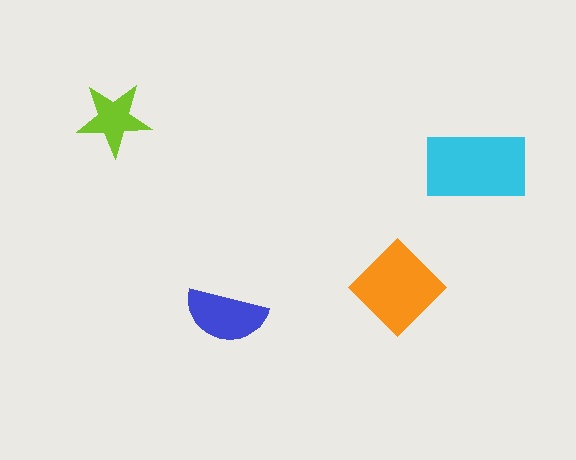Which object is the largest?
The cyan rectangle.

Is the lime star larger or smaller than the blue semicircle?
Smaller.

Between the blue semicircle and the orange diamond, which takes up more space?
The orange diamond.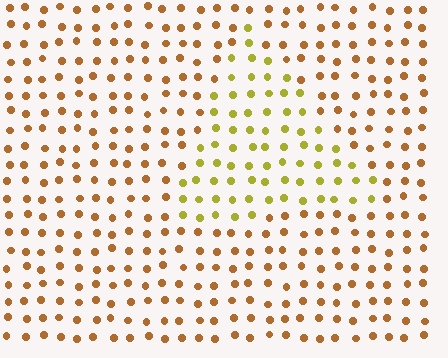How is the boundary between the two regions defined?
The boundary is defined purely by a slight shift in hue (about 35 degrees). Spacing, size, and orientation are identical on both sides.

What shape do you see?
I see a triangle.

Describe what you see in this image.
The image is filled with small brown elements in a uniform arrangement. A triangle-shaped region is visible where the elements are tinted to a slightly different hue, forming a subtle color boundary.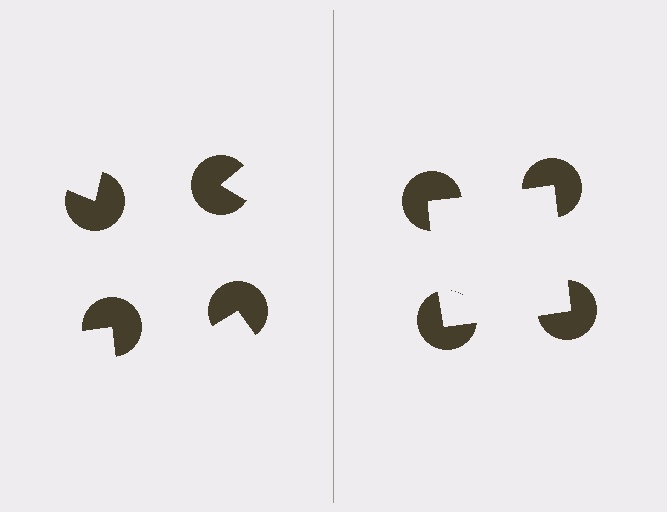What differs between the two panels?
The pac-man discs are positioned identically on both sides; only the wedge orientations differ. On the right they align to a square; on the left they are misaligned.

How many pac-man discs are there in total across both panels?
8 — 4 on each side.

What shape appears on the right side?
An illusory square.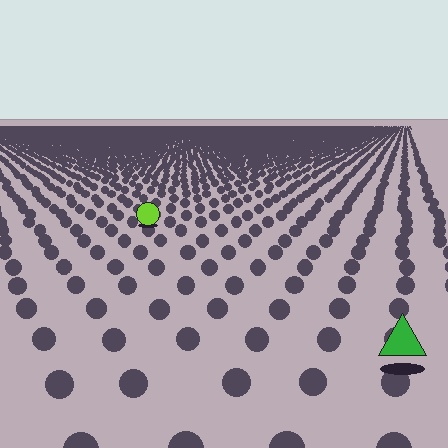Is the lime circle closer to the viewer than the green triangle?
No. The green triangle is closer — you can tell from the texture gradient: the ground texture is coarser near it.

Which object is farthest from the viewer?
The lime circle is farthest from the viewer. It appears smaller and the ground texture around it is denser.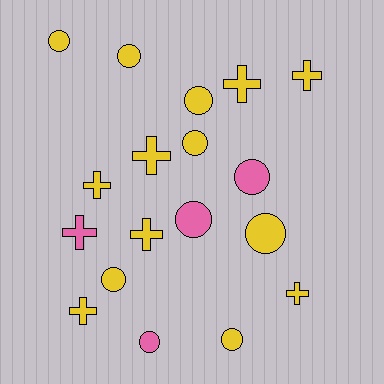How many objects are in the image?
There are 18 objects.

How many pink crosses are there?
There is 1 pink cross.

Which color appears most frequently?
Yellow, with 14 objects.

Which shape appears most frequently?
Circle, with 10 objects.